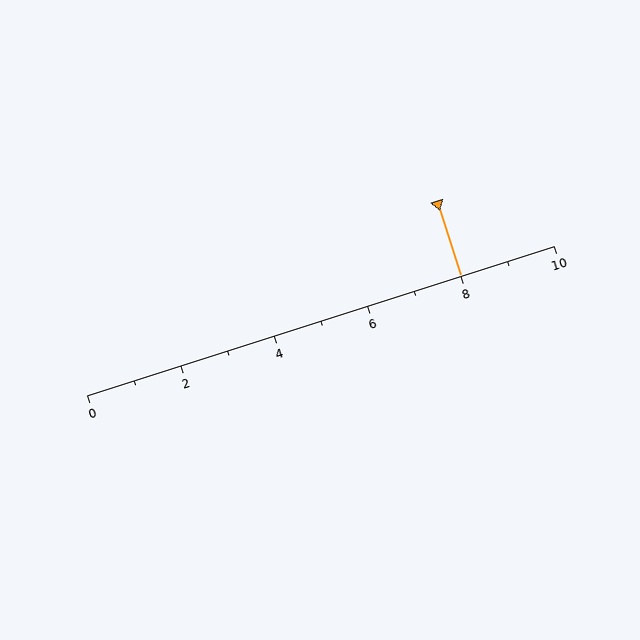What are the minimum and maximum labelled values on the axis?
The axis runs from 0 to 10.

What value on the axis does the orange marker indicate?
The marker indicates approximately 8.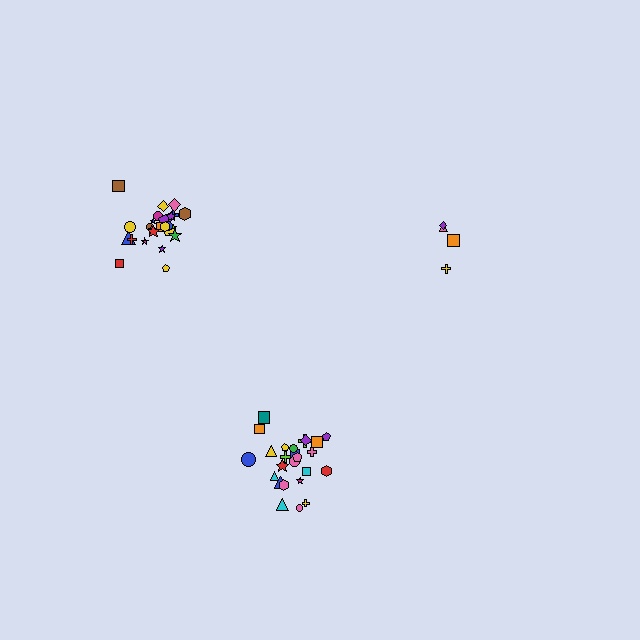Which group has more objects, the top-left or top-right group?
The top-left group.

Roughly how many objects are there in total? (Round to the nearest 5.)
Roughly 55 objects in total.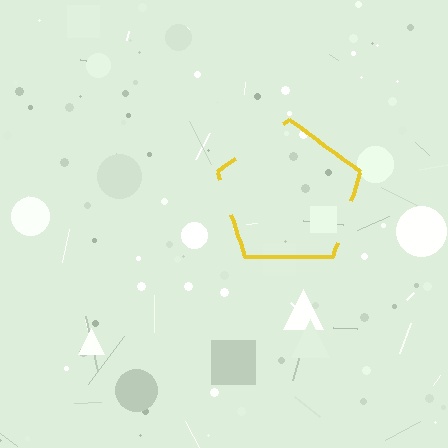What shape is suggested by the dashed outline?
The dashed outline suggests a pentagon.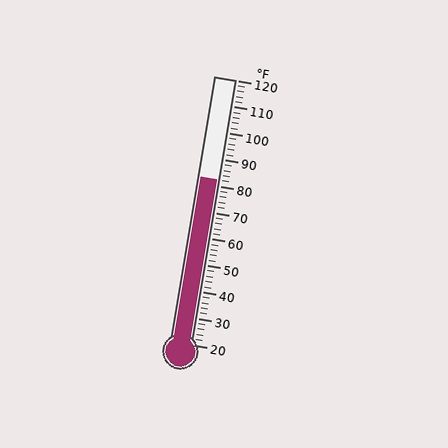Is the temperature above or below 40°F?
The temperature is above 40°F.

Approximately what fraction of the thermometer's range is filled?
The thermometer is filled to approximately 60% of its range.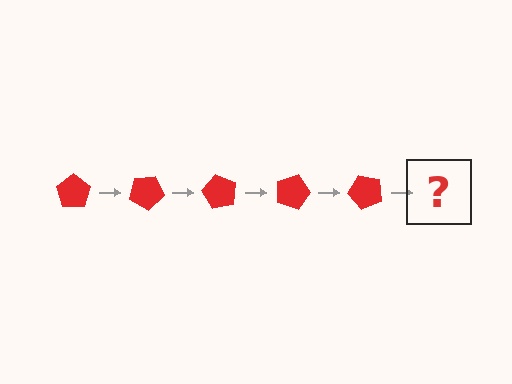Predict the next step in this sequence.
The next step is a red pentagon rotated 150 degrees.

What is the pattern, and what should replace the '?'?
The pattern is that the pentagon rotates 30 degrees each step. The '?' should be a red pentagon rotated 150 degrees.